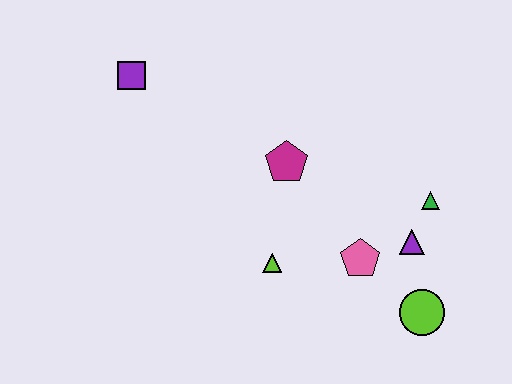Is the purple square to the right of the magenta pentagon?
No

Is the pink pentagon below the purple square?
Yes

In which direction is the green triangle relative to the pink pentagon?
The green triangle is to the right of the pink pentagon.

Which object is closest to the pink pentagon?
The purple triangle is closest to the pink pentagon.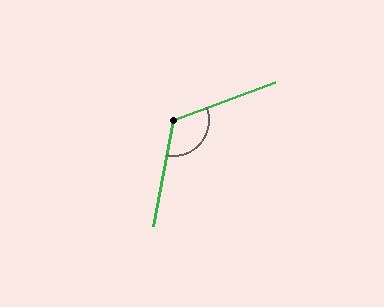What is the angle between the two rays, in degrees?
Approximately 121 degrees.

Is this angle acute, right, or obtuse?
It is obtuse.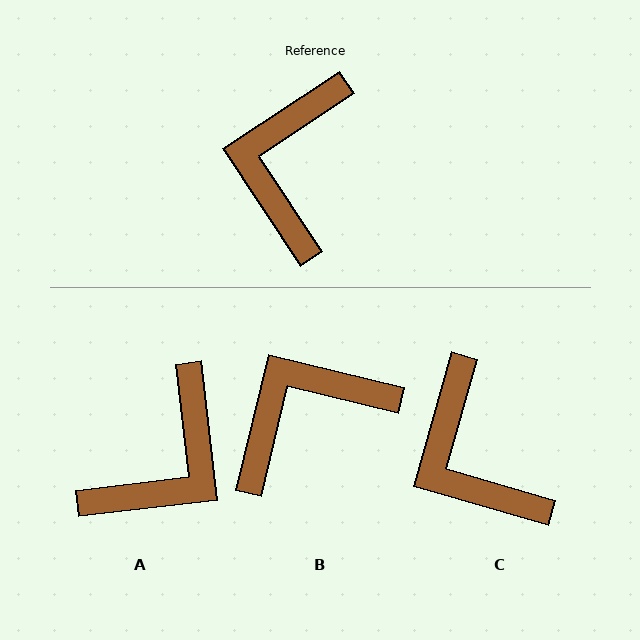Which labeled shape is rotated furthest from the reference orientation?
A, about 153 degrees away.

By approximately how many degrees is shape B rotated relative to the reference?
Approximately 47 degrees clockwise.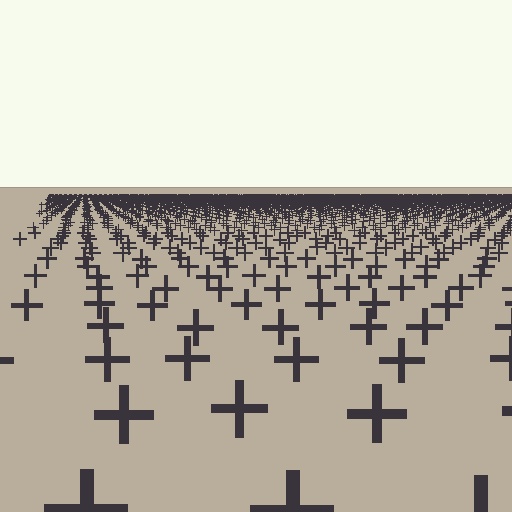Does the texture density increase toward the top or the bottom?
Density increases toward the top.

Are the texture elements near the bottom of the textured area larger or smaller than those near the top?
Larger. Near the bottom, elements are closer to the viewer and appear at a bigger on-screen size.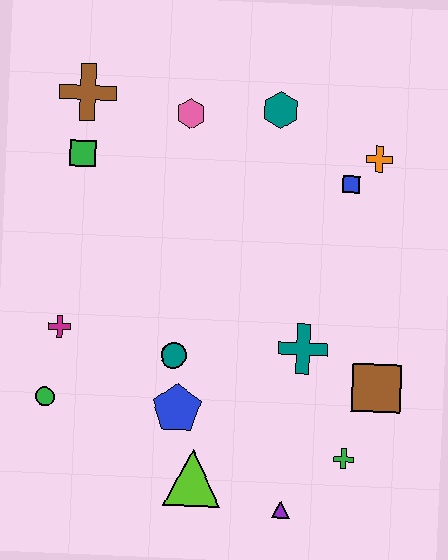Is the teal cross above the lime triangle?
Yes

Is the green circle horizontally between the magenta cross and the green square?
No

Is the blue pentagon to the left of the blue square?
Yes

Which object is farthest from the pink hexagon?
The purple triangle is farthest from the pink hexagon.